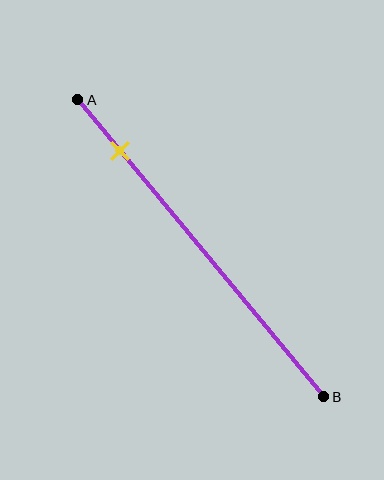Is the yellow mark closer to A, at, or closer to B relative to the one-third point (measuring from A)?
The yellow mark is closer to point A than the one-third point of segment AB.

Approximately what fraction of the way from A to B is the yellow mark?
The yellow mark is approximately 15% of the way from A to B.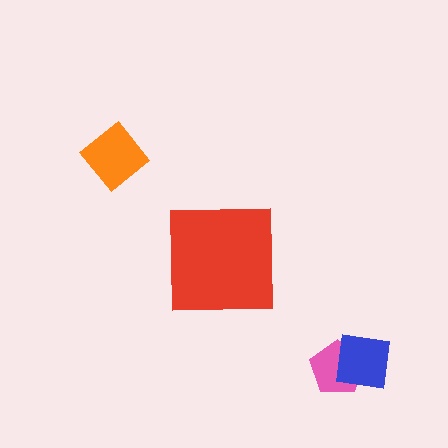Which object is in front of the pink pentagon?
The blue square is in front of the pink pentagon.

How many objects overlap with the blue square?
1 object overlaps with the blue square.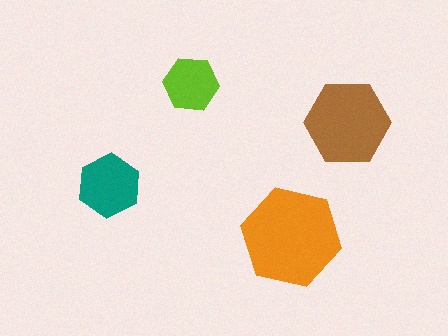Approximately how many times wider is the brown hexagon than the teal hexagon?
About 1.5 times wider.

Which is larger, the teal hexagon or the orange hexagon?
The orange one.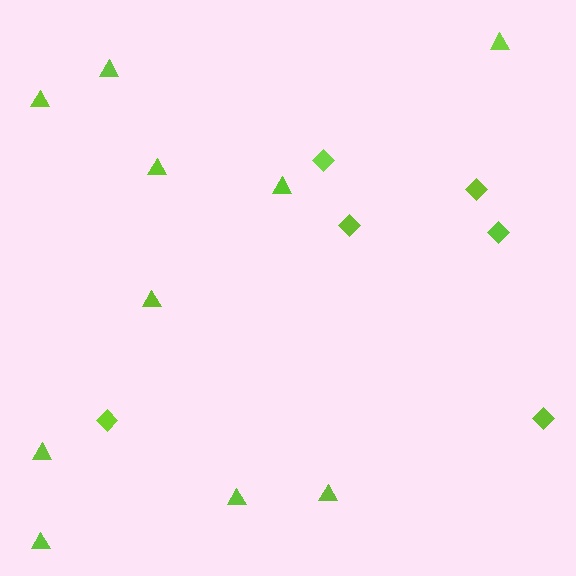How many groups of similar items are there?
There are 2 groups: one group of diamonds (6) and one group of triangles (10).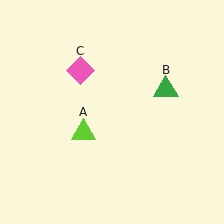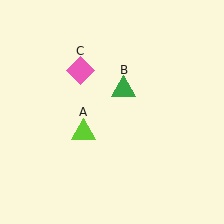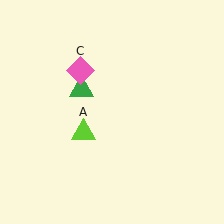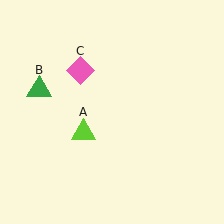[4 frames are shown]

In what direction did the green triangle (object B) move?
The green triangle (object B) moved left.